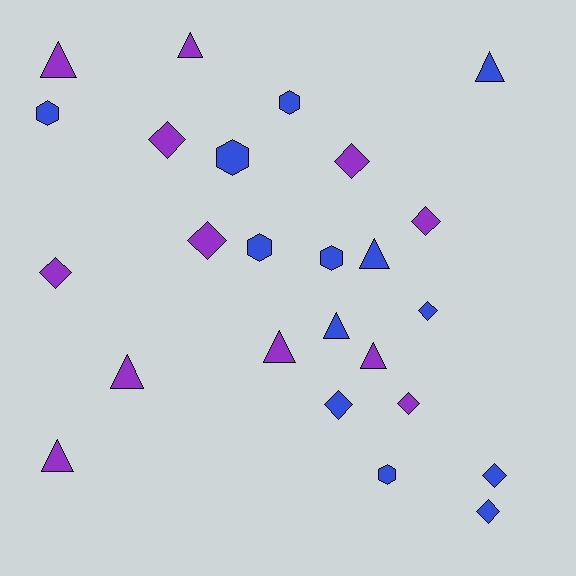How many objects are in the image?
There are 25 objects.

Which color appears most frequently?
Blue, with 13 objects.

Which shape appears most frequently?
Diamond, with 10 objects.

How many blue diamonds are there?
There are 4 blue diamonds.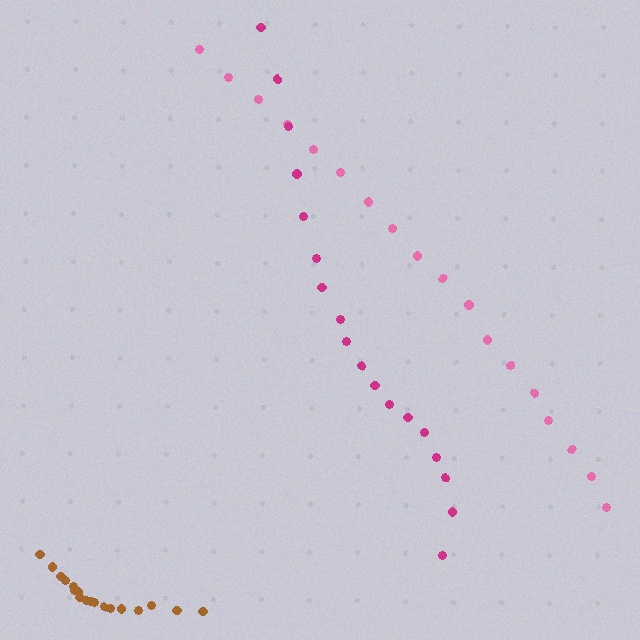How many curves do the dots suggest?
There are 3 distinct paths.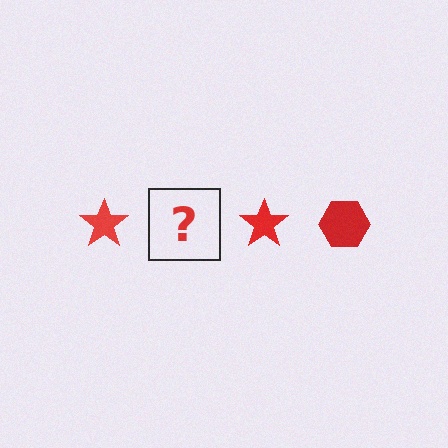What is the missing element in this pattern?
The missing element is a red hexagon.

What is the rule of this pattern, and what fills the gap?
The rule is that the pattern cycles through star, hexagon shapes in red. The gap should be filled with a red hexagon.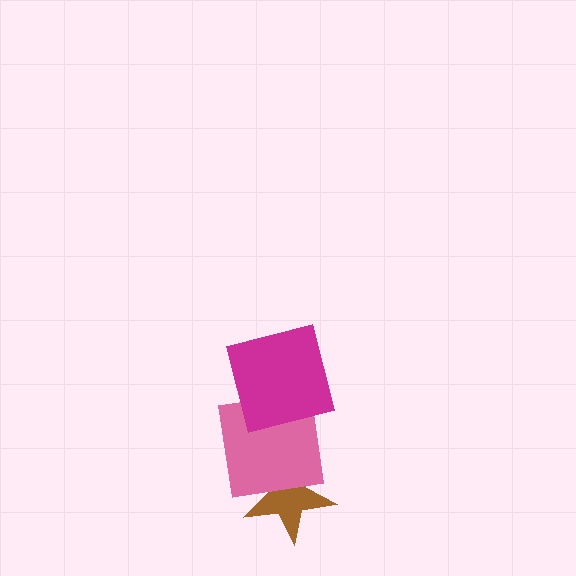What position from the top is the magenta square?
The magenta square is 1st from the top.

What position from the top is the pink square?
The pink square is 2nd from the top.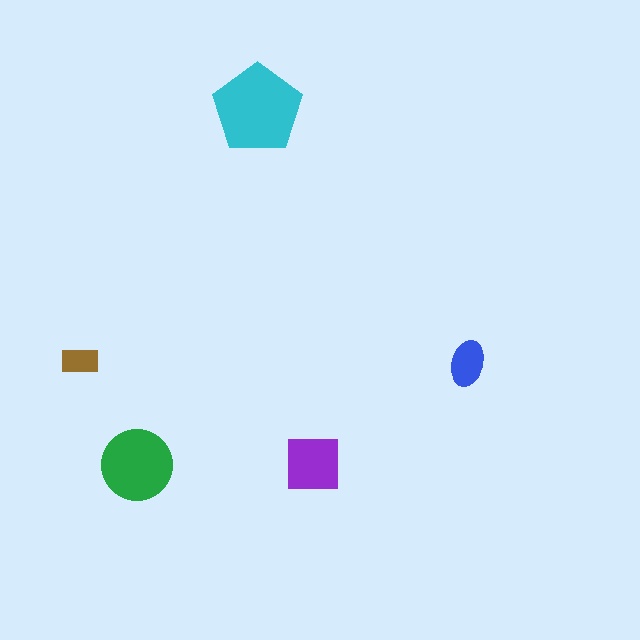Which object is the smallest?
The brown rectangle.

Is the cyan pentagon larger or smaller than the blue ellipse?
Larger.